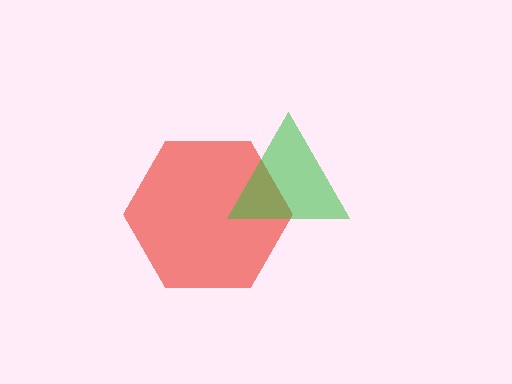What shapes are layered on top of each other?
The layered shapes are: a red hexagon, a green triangle.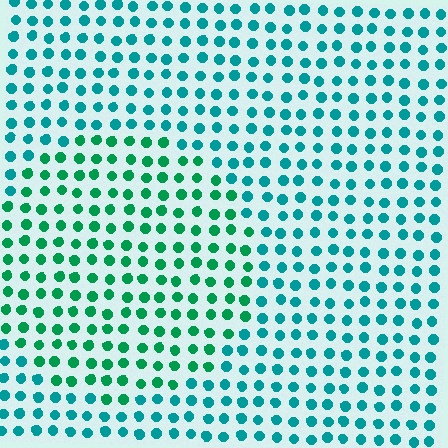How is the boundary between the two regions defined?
The boundary is defined purely by a slight shift in hue (about 30 degrees). Spacing, size, and orientation are identical on both sides.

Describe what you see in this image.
The image is filled with small teal elements in a uniform arrangement. A circle-shaped region is visible where the elements are tinted to a slightly different hue, forming a subtle color boundary.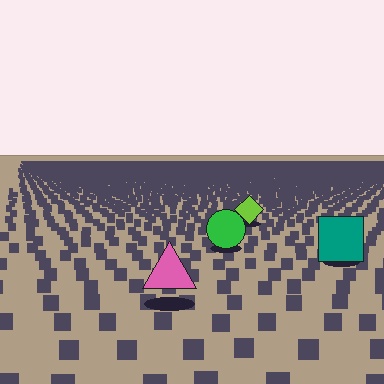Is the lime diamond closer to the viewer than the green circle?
No. The green circle is closer — you can tell from the texture gradient: the ground texture is coarser near it.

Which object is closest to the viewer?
The pink triangle is closest. The texture marks near it are larger and more spread out.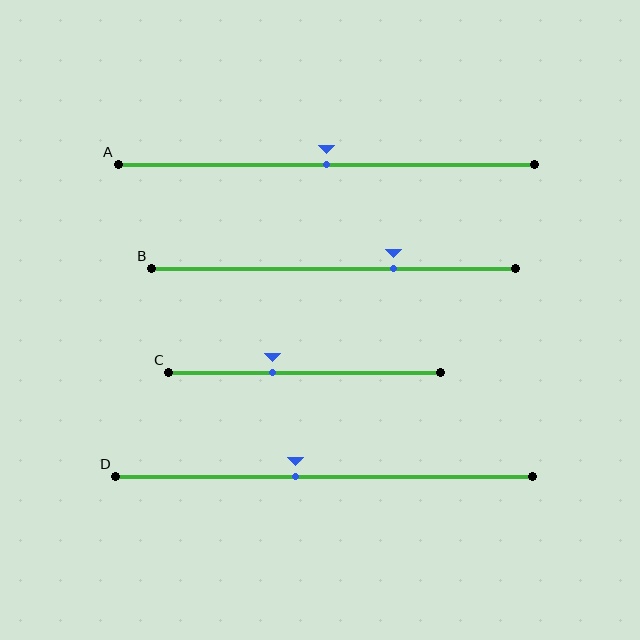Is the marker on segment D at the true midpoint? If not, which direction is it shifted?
No, the marker on segment D is shifted to the left by about 7% of the segment length.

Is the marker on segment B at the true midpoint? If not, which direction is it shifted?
No, the marker on segment B is shifted to the right by about 17% of the segment length.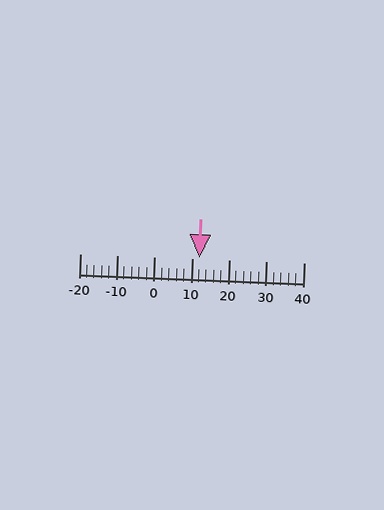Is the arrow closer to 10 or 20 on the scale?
The arrow is closer to 10.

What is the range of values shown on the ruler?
The ruler shows values from -20 to 40.